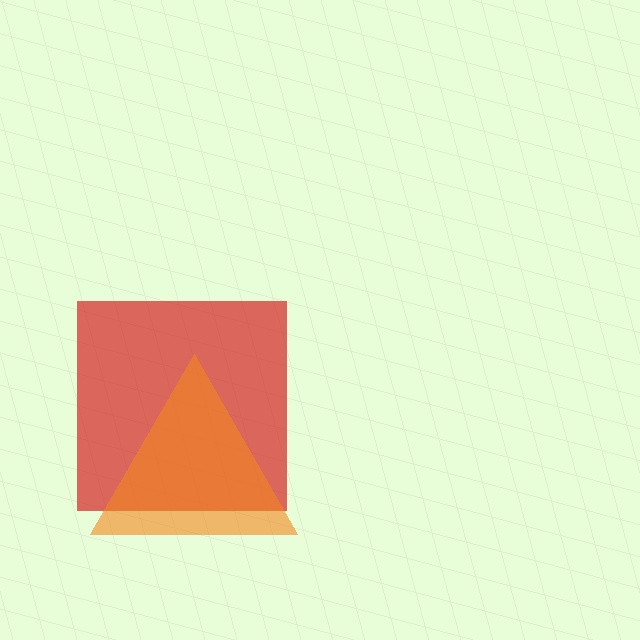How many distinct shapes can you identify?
There are 2 distinct shapes: a red square, an orange triangle.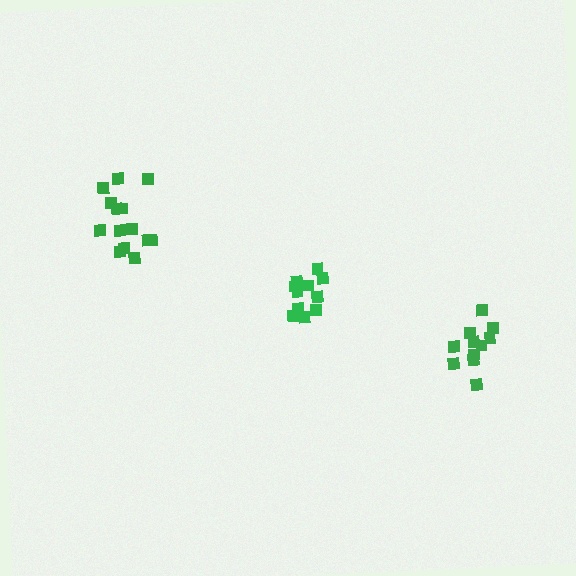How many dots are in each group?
Group 1: 11 dots, Group 2: 11 dots, Group 3: 14 dots (36 total).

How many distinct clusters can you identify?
There are 3 distinct clusters.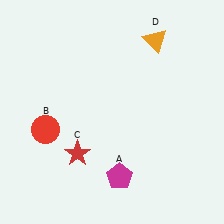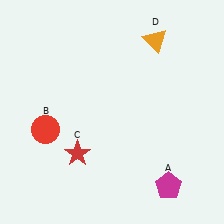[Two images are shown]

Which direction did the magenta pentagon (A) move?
The magenta pentagon (A) moved right.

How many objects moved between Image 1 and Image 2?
1 object moved between the two images.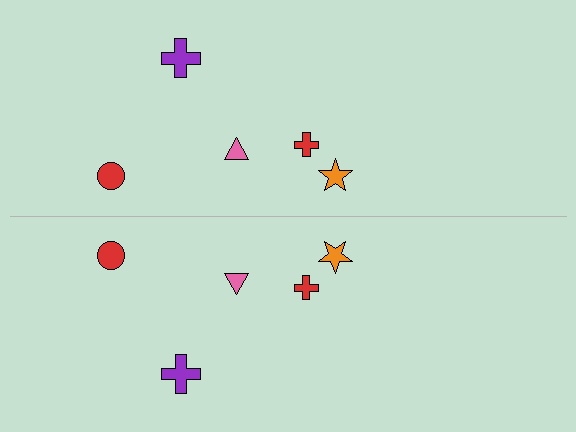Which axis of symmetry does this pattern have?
The pattern has a horizontal axis of symmetry running through the center of the image.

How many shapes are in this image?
There are 10 shapes in this image.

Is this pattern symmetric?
Yes, this pattern has bilateral (reflection) symmetry.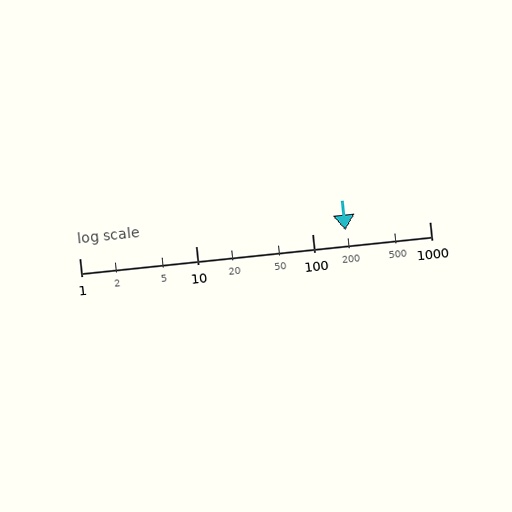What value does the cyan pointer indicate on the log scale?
The pointer indicates approximately 190.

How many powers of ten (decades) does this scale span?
The scale spans 3 decades, from 1 to 1000.